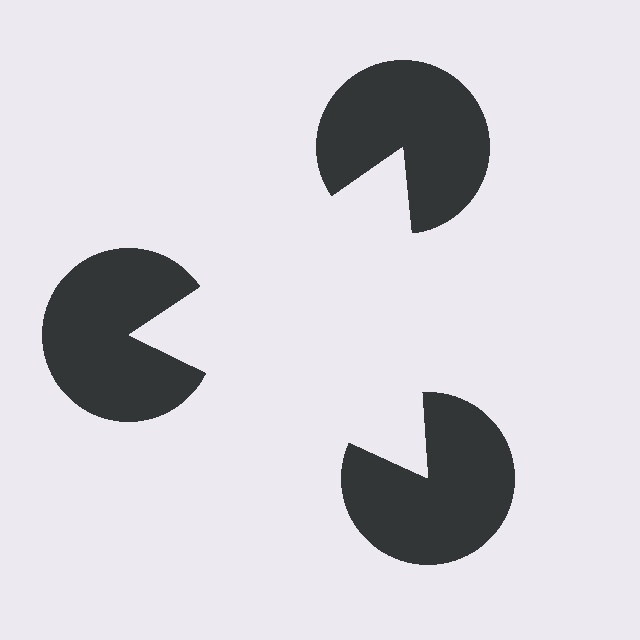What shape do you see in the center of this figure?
An illusory triangle — its edges are inferred from the aligned wedge cuts in the pac-man discs, not physically drawn.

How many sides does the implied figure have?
3 sides.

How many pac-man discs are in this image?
There are 3 — one at each vertex of the illusory triangle.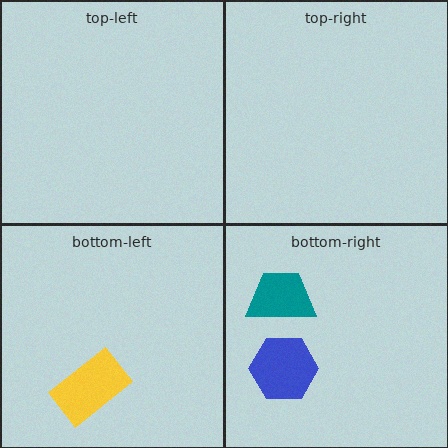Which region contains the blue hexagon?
The bottom-right region.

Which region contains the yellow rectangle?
The bottom-left region.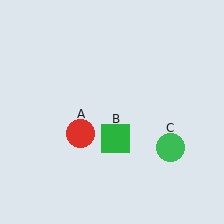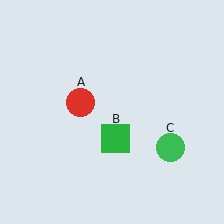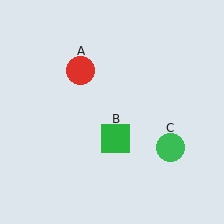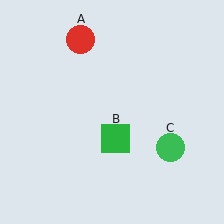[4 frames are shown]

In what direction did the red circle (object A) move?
The red circle (object A) moved up.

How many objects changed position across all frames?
1 object changed position: red circle (object A).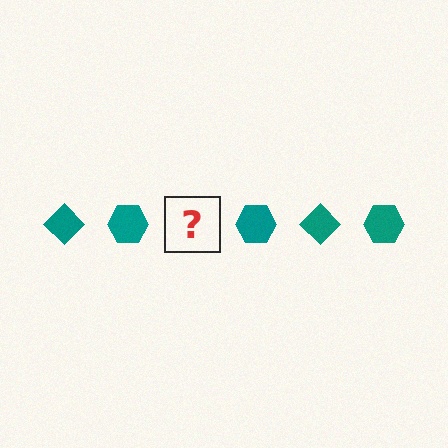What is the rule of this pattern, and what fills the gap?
The rule is that the pattern cycles through diamond, hexagon shapes in teal. The gap should be filled with a teal diamond.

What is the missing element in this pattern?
The missing element is a teal diamond.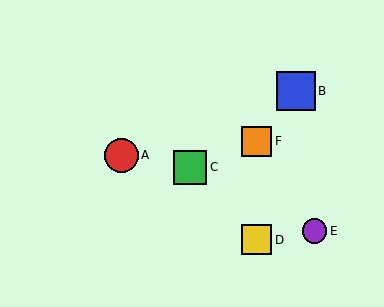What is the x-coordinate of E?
Object E is at x≈315.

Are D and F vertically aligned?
Yes, both are at x≈257.